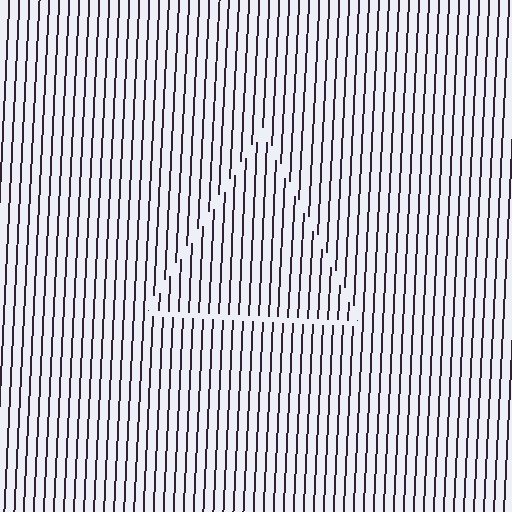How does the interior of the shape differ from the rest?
The interior of the shape contains the same grating, shifted by half a period — the contour is defined by the phase discontinuity where line-ends from the inner and outer gratings abut.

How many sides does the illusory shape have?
3 sides — the line-ends trace a triangle.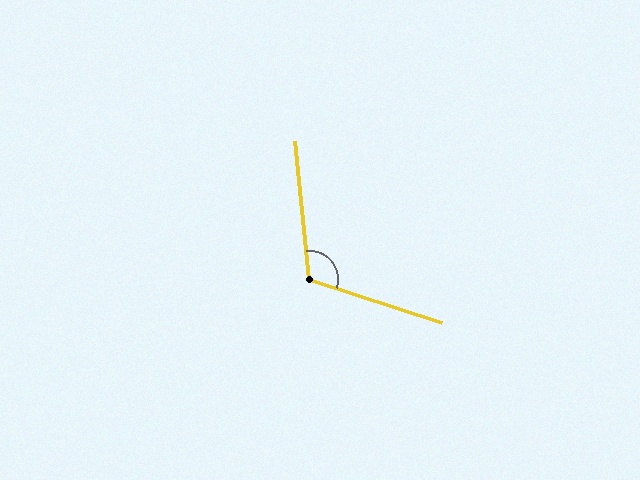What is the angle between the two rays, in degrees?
Approximately 114 degrees.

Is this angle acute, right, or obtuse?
It is obtuse.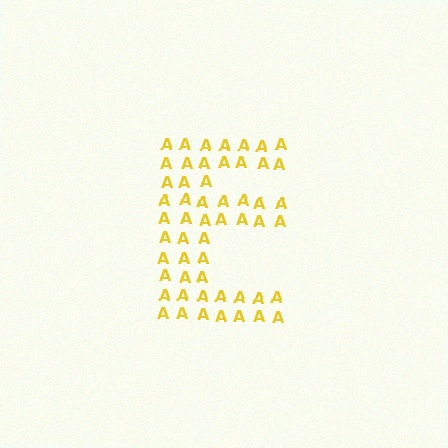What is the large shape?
The large shape is the letter E.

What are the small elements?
The small elements are letter A's.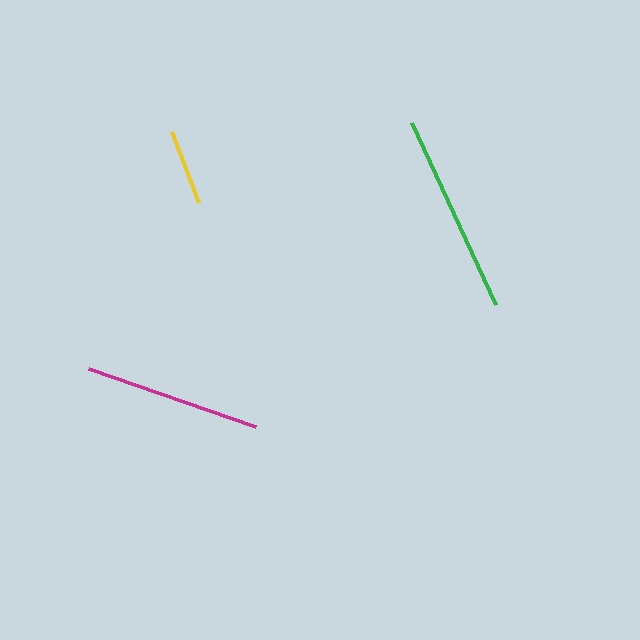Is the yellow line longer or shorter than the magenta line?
The magenta line is longer than the yellow line.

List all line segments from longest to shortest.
From longest to shortest: green, magenta, yellow.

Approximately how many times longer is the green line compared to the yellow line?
The green line is approximately 2.6 times the length of the yellow line.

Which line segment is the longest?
The green line is the longest at approximately 201 pixels.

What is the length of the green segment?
The green segment is approximately 201 pixels long.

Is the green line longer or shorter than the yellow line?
The green line is longer than the yellow line.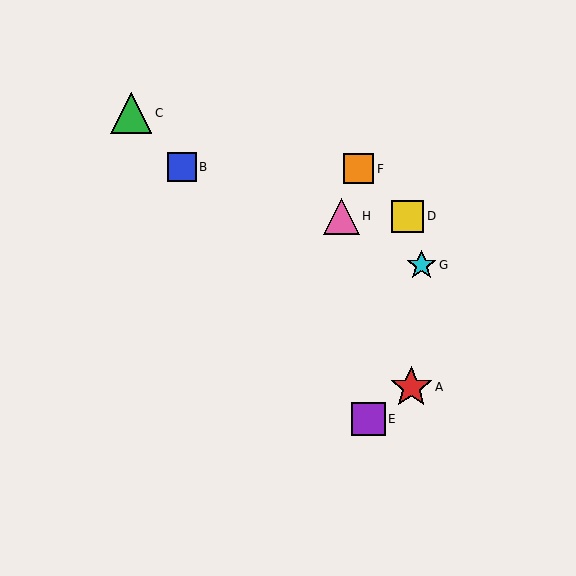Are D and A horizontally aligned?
No, D is at y≈216 and A is at y≈387.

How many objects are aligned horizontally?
2 objects (D, H) are aligned horizontally.